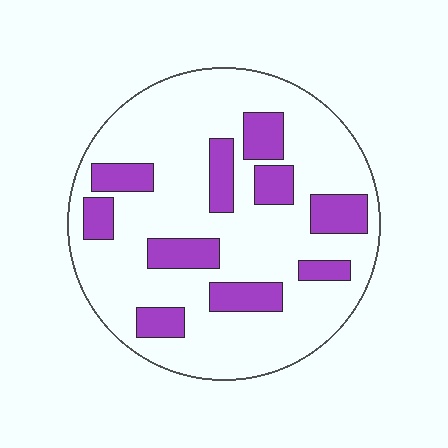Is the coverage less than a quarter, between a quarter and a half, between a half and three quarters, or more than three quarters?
Less than a quarter.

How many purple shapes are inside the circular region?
10.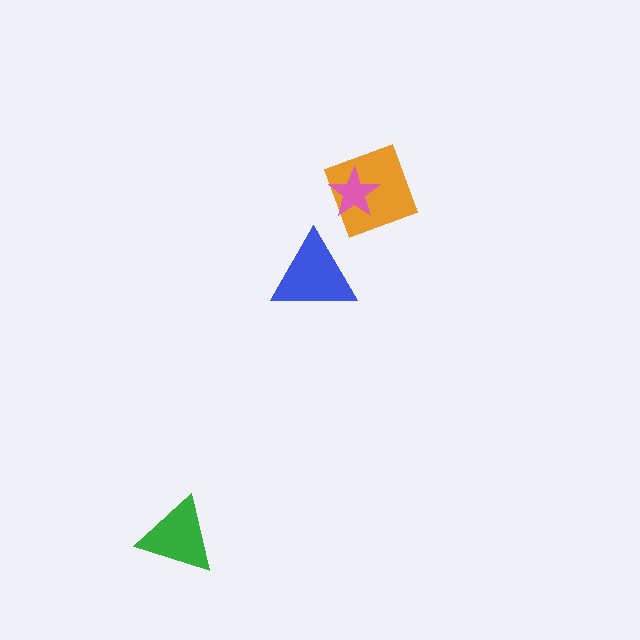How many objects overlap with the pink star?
1 object overlaps with the pink star.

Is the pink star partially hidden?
No, no other shape covers it.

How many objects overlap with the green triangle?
0 objects overlap with the green triangle.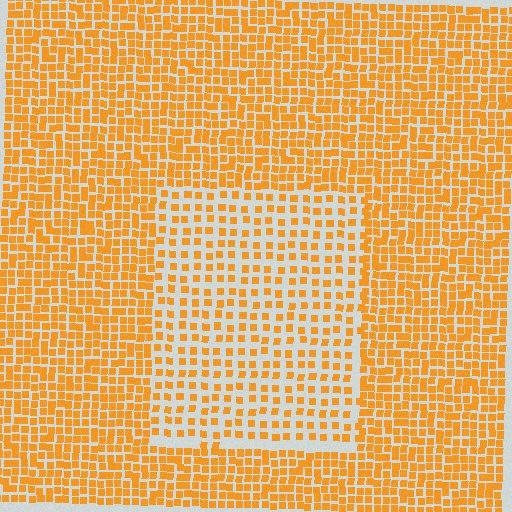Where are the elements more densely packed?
The elements are more densely packed outside the rectangle boundary.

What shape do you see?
I see a rectangle.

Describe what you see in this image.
The image contains small orange elements arranged at two different densities. A rectangle-shaped region is visible where the elements are less densely packed than the surrounding area.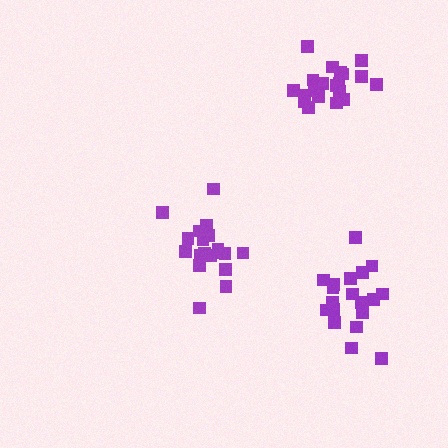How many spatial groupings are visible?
There are 3 spatial groupings.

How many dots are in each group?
Group 1: 19 dots, Group 2: 21 dots, Group 3: 19 dots (59 total).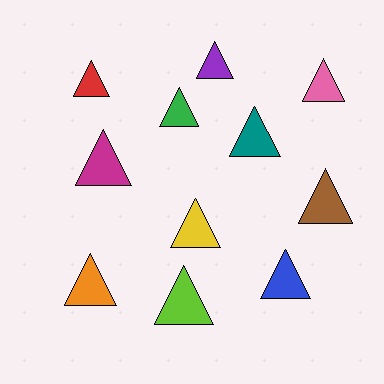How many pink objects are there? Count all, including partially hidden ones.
There is 1 pink object.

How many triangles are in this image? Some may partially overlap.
There are 11 triangles.